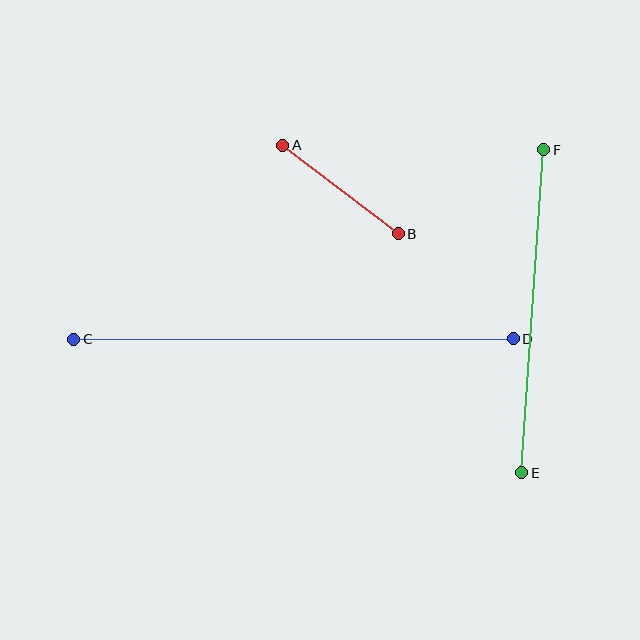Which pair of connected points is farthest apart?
Points C and D are farthest apart.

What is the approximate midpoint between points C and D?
The midpoint is at approximately (294, 339) pixels.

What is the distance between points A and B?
The distance is approximately 145 pixels.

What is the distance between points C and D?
The distance is approximately 439 pixels.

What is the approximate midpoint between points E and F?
The midpoint is at approximately (533, 311) pixels.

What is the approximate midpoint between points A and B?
The midpoint is at approximately (340, 190) pixels.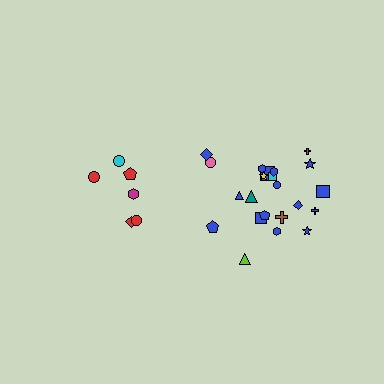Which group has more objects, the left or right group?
The right group.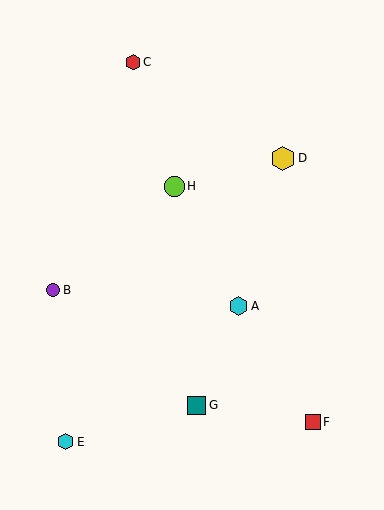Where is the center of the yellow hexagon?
The center of the yellow hexagon is at (283, 158).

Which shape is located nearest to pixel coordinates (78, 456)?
The cyan hexagon (labeled E) at (66, 442) is nearest to that location.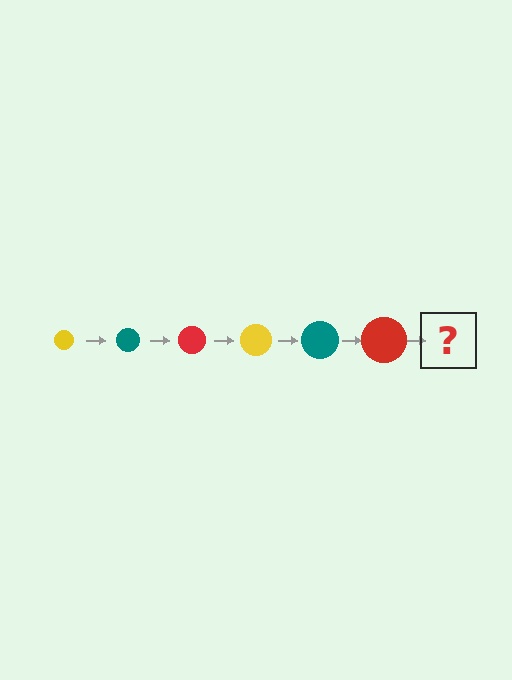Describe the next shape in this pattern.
It should be a yellow circle, larger than the previous one.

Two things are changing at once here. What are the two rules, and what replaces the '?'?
The two rules are that the circle grows larger each step and the color cycles through yellow, teal, and red. The '?' should be a yellow circle, larger than the previous one.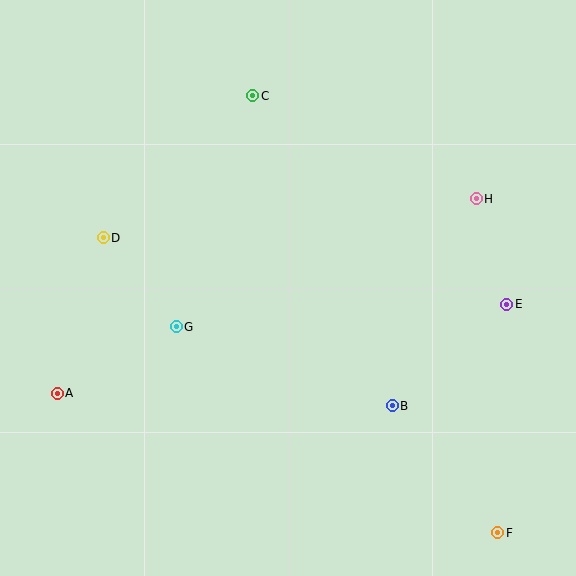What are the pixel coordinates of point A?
Point A is at (57, 393).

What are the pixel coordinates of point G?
Point G is at (176, 327).